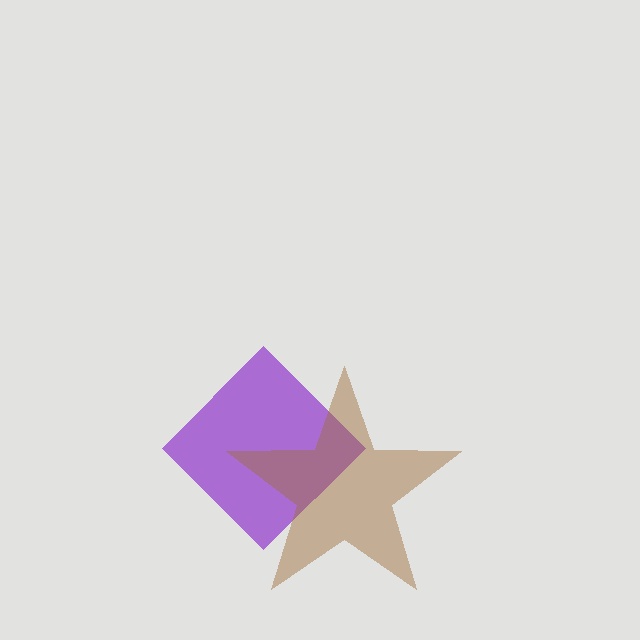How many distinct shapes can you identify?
There are 2 distinct shapes: a purple diamond, a brown star.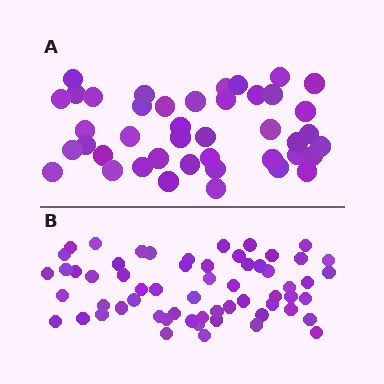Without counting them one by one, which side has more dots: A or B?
Region B (the bottom region) has more dots.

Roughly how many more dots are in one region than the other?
Region B has approximately 20 more dots than region A.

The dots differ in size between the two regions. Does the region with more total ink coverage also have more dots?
No. Region A has more total ink coverage because its dots are larger, but region B actually contains more individual dots. Total area can be misleading — the number of items is what matters here.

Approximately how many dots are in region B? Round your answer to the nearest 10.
About 60 dots.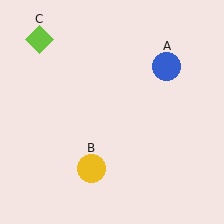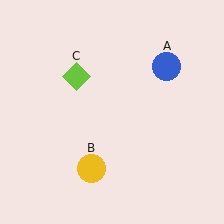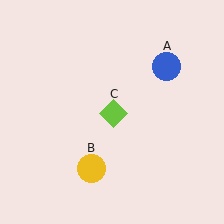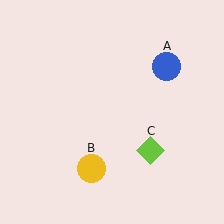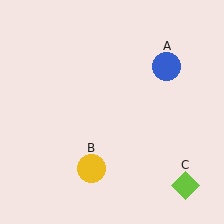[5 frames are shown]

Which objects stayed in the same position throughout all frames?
Blue circle (object A) and yellow circle (object B) remained stationary.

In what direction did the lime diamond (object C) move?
The lime diamond (object C) moved down and to the right.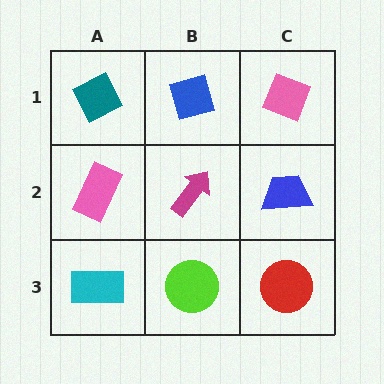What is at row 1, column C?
A pink diamond.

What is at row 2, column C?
A blue trapezoid.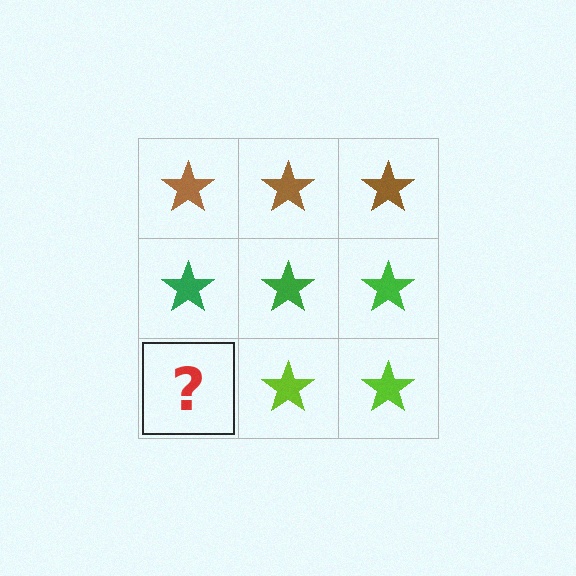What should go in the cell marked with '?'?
The missing cell should contain a lime star.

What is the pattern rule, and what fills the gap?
The rule is that each row has a consistent color. The gap should be filled with a lime star.